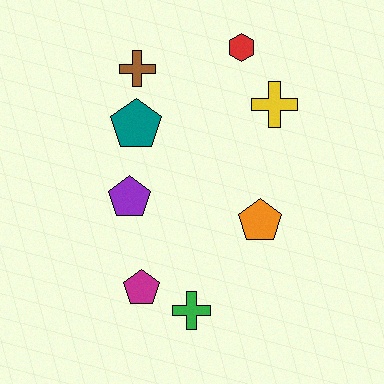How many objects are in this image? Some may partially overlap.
There are 8 objects.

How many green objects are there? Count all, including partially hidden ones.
There is 1 green object.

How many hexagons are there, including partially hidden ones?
There is 1 hexagon.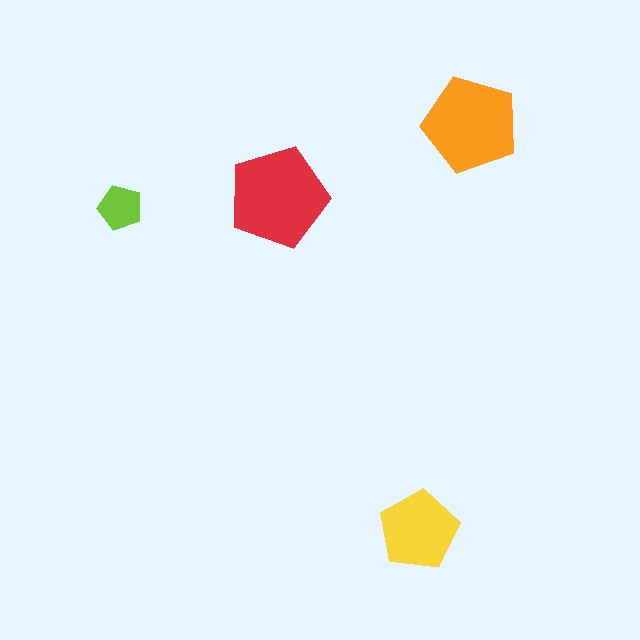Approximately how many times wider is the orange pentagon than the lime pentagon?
About 2 times wider.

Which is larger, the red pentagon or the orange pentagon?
The red one.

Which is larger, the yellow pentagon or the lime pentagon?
The yellow one.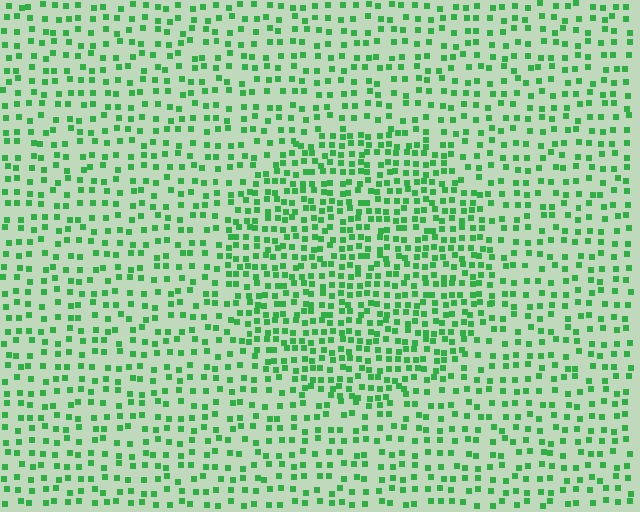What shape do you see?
I see a circle.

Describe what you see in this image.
The image contains small green elements arranged at two different densities. A circle-shaped region is visible where the elements are more densely packed than the surrounding area.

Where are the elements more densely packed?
The elements are more densely packed inside the circle boundary.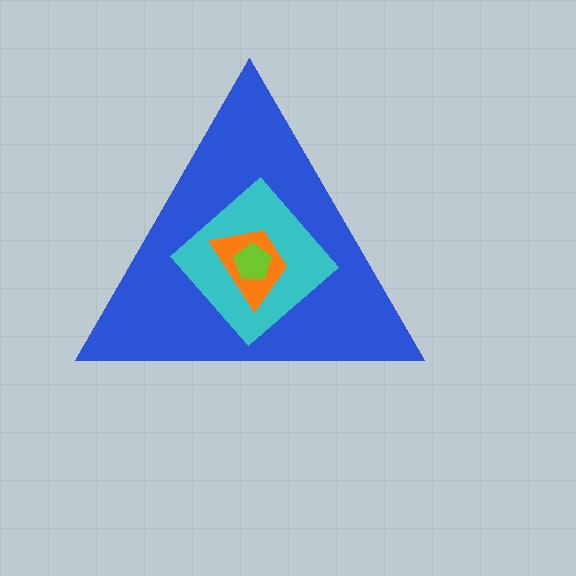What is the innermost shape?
The lime pentagon.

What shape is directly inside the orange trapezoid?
The lime pentagon.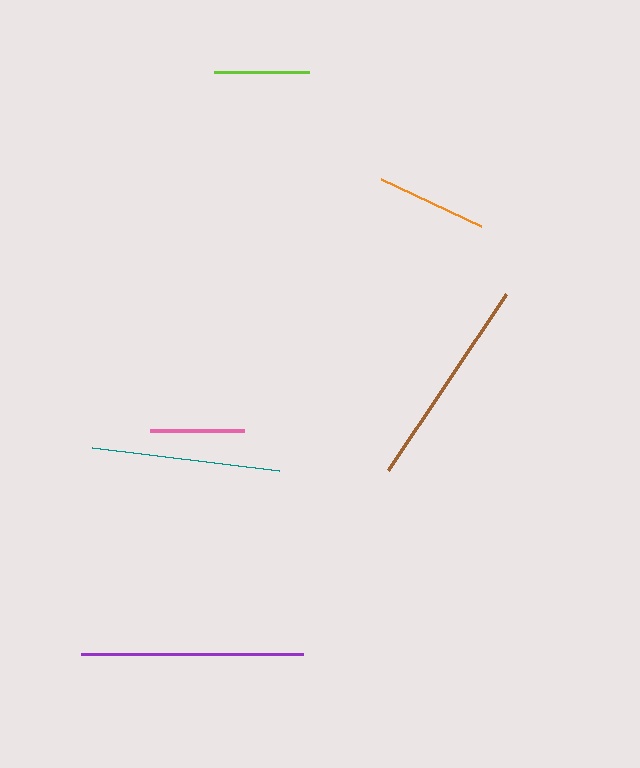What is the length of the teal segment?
The teal segment is approximately 189 pixels long.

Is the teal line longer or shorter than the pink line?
The teal line is longer than the pink line.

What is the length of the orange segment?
The orange segment is approximately 110 pixels long.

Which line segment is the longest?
The purple line is the longest at approximately 223 pixels.